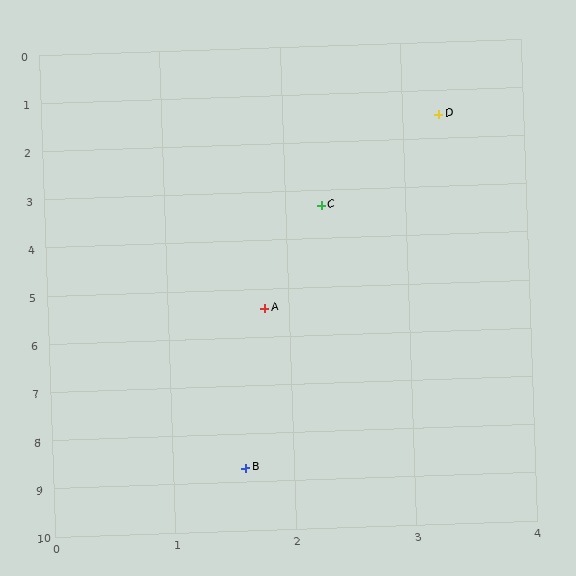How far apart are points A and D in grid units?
Points A and D are about 4.2 grid units apart.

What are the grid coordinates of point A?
Point A is at approximately (1.8, 5.4).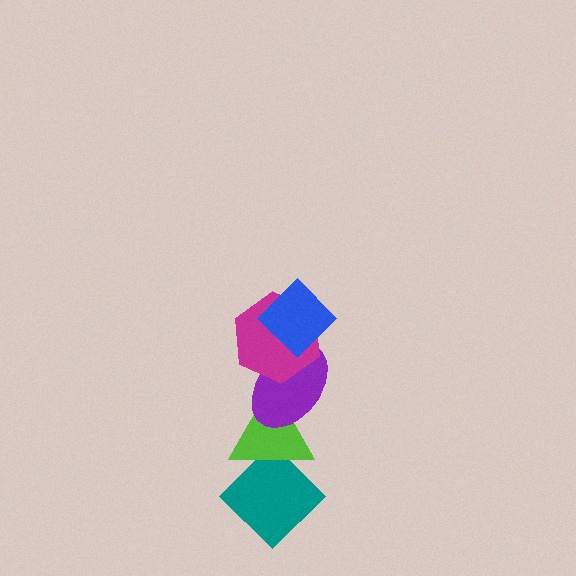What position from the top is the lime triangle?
The lime triangle is 4th from the top.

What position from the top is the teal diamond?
The teal diamond is 5th from the top.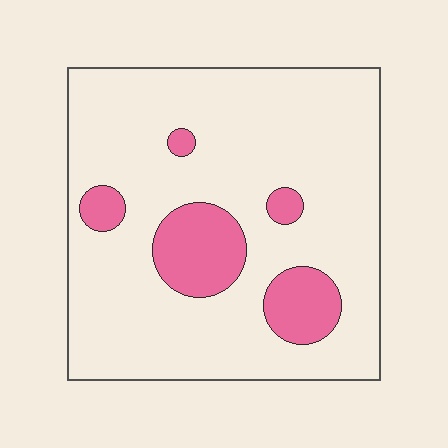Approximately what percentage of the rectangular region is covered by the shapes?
Approximately 15%.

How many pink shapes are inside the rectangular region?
5.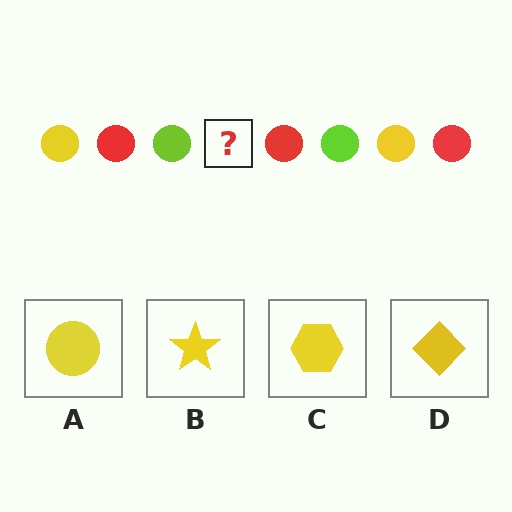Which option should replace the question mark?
Option A.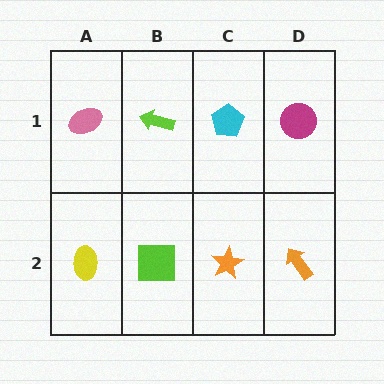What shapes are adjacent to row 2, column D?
A magenta circle (row 1, column D), an orange star (row 2, column C).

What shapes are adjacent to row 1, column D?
An orange arrow (row 2, column D), a cyan pentagon (row 1, column C).